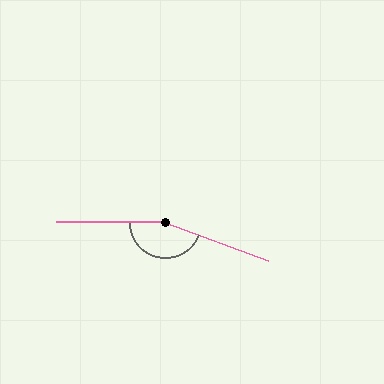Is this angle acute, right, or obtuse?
It is obtuse.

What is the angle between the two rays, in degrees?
Approximately 160 degrees.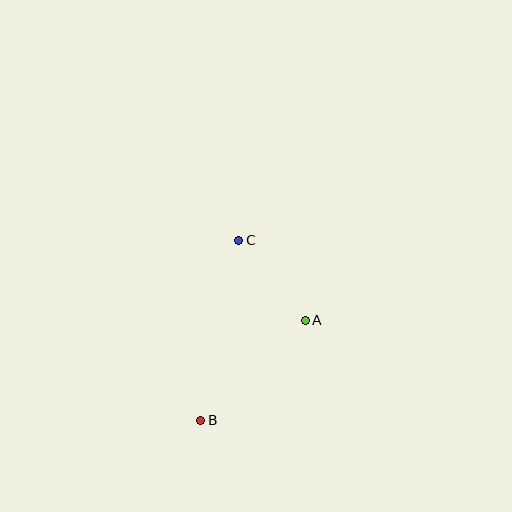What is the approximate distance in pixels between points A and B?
The distance between A and B is approximately 145 pixels.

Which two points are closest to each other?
Points A and C are closest to each other.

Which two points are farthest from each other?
Points B and C are farthest from each other.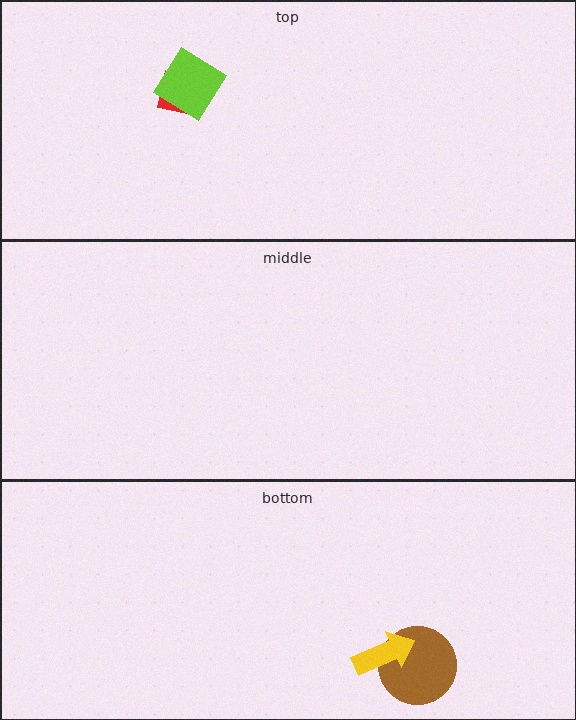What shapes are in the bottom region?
The brown circle, the yellow arrow.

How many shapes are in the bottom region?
2.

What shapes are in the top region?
The red square, the lime diamond.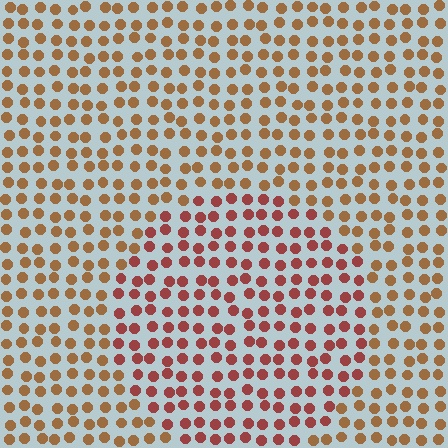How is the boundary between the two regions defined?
The boundary is defined purely by a slight shift in hue (about 30 degrees). Spacing, size, and orientation are identical on both sides.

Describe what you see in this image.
The image is filled with small brown elements in a uniform arrangement. A circle-shaped region is visible where the elements are tinted to a slightly different hue, forming a subtle color boundary.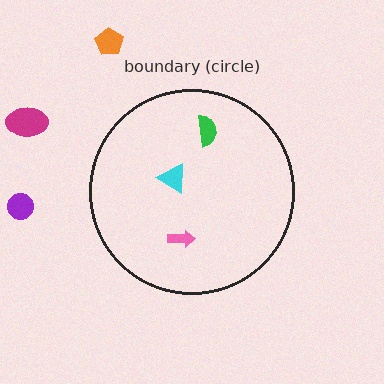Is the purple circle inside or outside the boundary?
Outside.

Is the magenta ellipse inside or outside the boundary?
Outside.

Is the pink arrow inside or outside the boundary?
Inside.